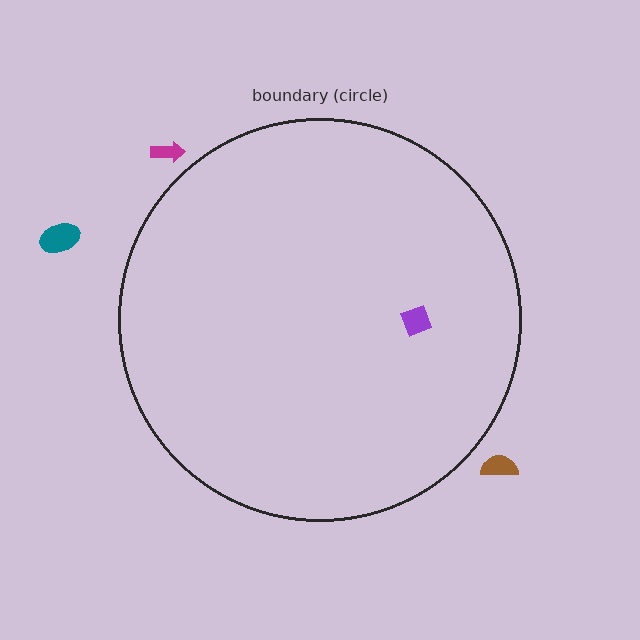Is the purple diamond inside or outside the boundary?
Inside.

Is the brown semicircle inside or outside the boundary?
Outside.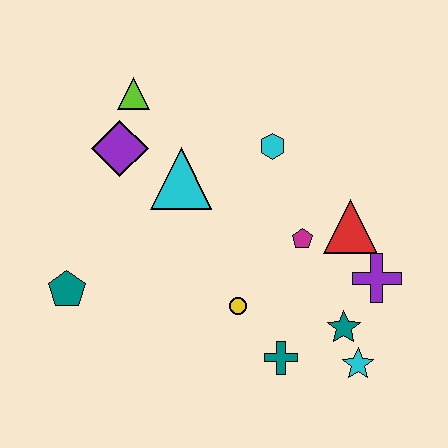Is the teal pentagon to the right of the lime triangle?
No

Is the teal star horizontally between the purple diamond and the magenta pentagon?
No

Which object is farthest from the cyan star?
The lime triangle is farthest from the cyan star.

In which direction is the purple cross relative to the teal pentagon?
The purple cross is to the right of the teal pentagon.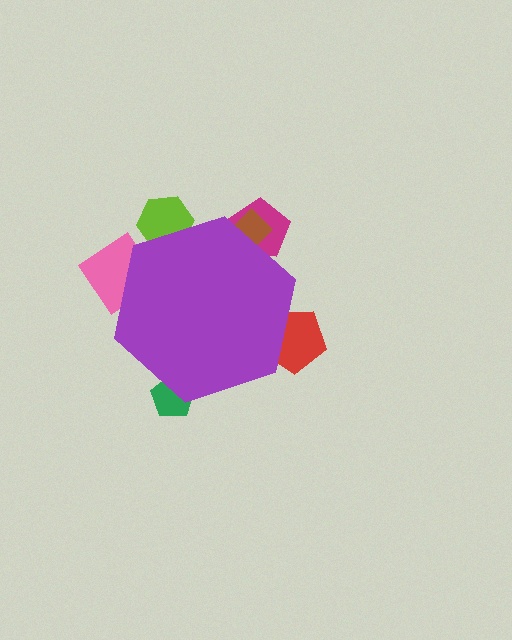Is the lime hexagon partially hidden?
Yes, the lime hexagon is partially hidden behind the purple hexagon.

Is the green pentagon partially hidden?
Yes, the green pentagon is partially hidden behind the purple hexagon.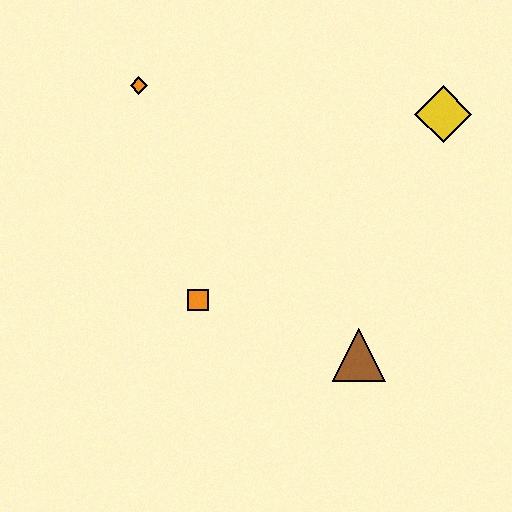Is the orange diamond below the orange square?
No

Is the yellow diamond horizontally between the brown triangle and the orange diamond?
No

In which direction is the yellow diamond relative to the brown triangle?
The yellow diamond is above the brown triangle.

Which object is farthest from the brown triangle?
The orange diamond is farthest from the brown triangle.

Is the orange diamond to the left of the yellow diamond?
Yes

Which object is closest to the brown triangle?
The orange square is closest to the brown triangle.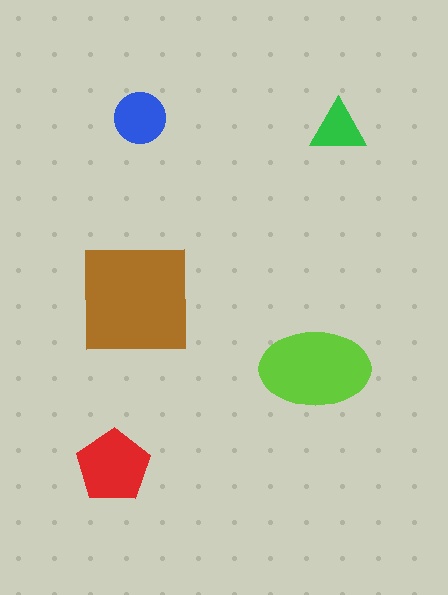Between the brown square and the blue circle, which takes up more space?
The brown square.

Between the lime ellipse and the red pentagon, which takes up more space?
The lime ellipse.